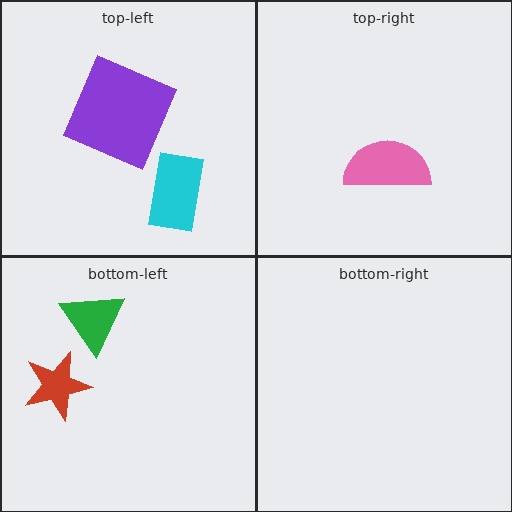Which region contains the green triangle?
The bottom-left region.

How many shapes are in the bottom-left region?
2.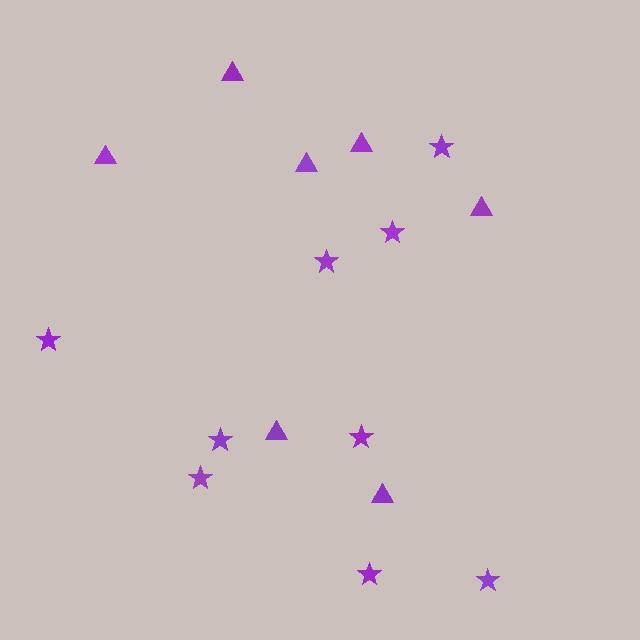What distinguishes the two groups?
There are 2 groups: one group of triangles (7) and one group of stars (9).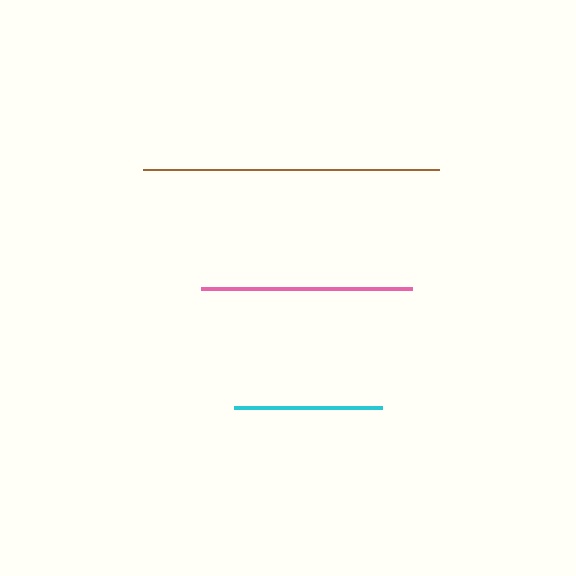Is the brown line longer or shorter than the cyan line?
The brown line is longer than the cyan line.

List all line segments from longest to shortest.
From longest to shortest: brown, pink, cyan.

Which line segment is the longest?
The brown line is the longest at approximately 296 pixels.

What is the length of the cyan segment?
The cyan segment is approximately 149 pixels long.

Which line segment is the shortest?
The cyan line is the shortest at approximately 149 pixels.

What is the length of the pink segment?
The pink segment is approximately 211 pixels long.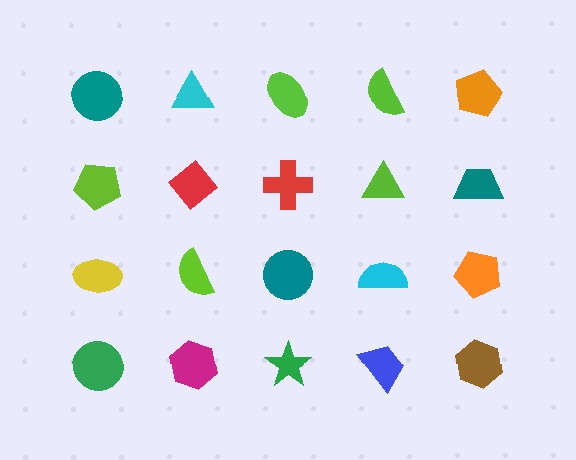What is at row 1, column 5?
An orange pentagon.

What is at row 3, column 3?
A teal circle.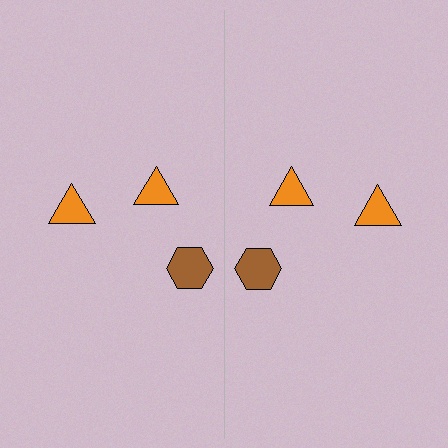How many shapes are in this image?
There are 6 shapes in this image.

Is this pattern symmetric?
Yes, this pattern has bilateral (reflection) symmetry.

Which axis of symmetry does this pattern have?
The pattern has a vertical axis of symmetry running through the center of the image.